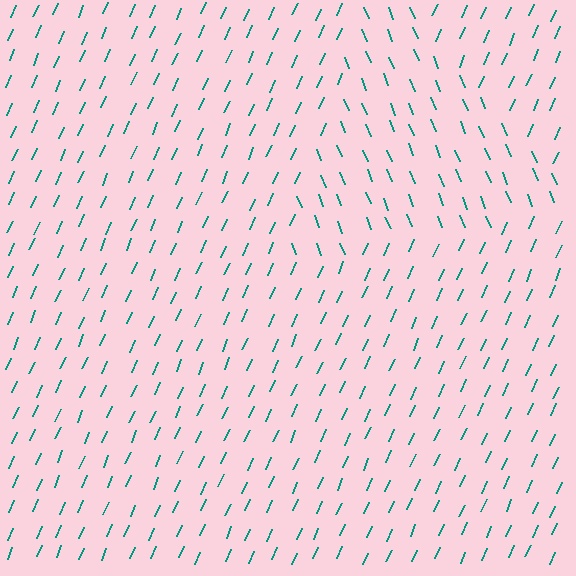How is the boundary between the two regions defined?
The boundary is defined purely by a change in line orientation (approximately 45 degrees difference). All lines are the same color and thickness.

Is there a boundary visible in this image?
Yes, there is a texture boundary formed by a change in line orientation.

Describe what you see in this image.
The image is filled with small teal line segments. A triangle region in the image has lines oriented differently from the surrounding lines, creating a visible texture boundary.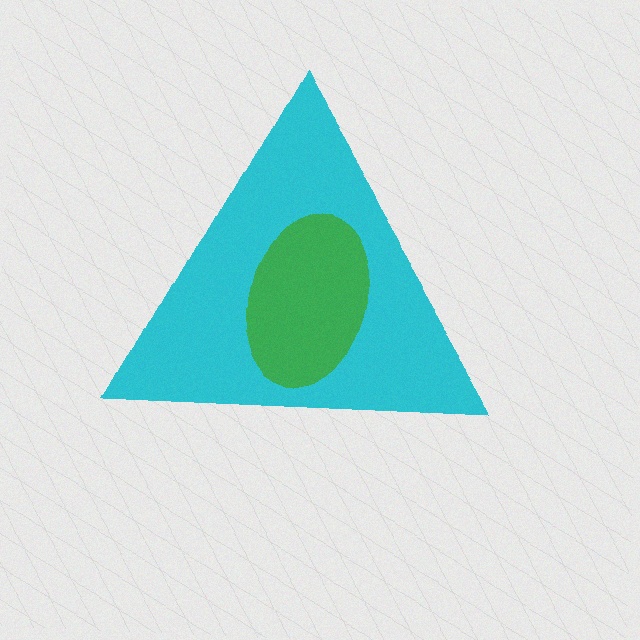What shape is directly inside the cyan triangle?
The green ellipse.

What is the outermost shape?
The cyan triangle.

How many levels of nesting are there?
2.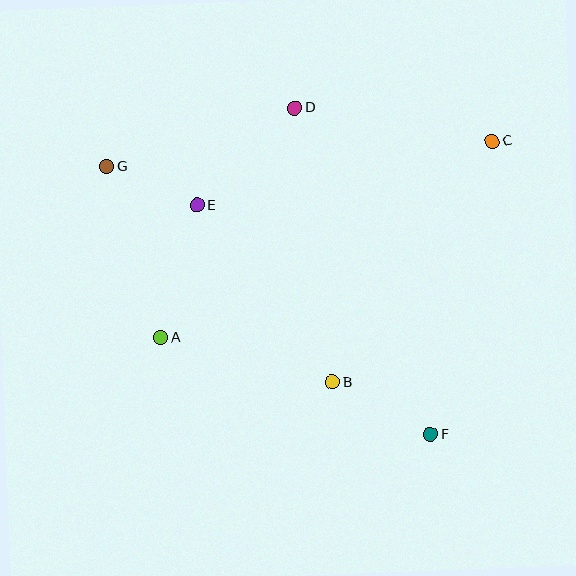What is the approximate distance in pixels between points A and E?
The distance between A and E is approximately 138 pixels.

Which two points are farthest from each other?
Points F and G are farthest from each other.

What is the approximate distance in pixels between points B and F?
The distance between B and F is approximately 111 pixels.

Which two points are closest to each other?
Points E and G are closest to each other.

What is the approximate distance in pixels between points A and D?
The distance between A and D is approximately 266 pixels.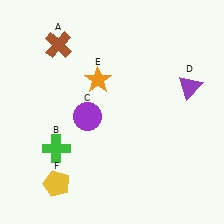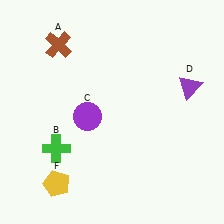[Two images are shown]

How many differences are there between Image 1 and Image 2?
There is 1 difference between the two images.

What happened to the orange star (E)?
The orange star (E) was removed in Image 2. It was in the top-left area of Image 1.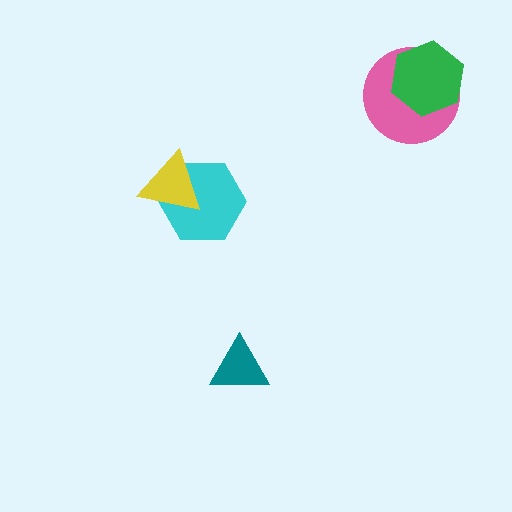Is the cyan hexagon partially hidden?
Yes, it is partially covered by another shape.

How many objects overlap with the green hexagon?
1 object overlaps with the green hexagon.